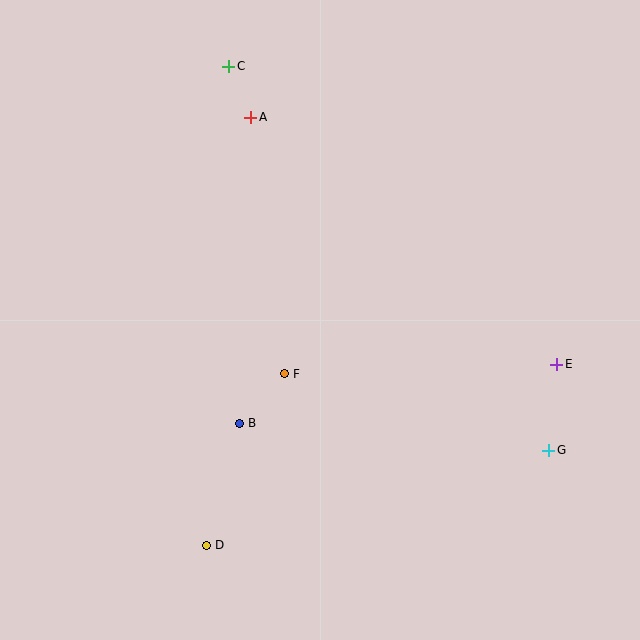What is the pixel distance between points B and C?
The distance between B and C is 357 pixels.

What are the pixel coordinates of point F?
Point F is at (285, 374).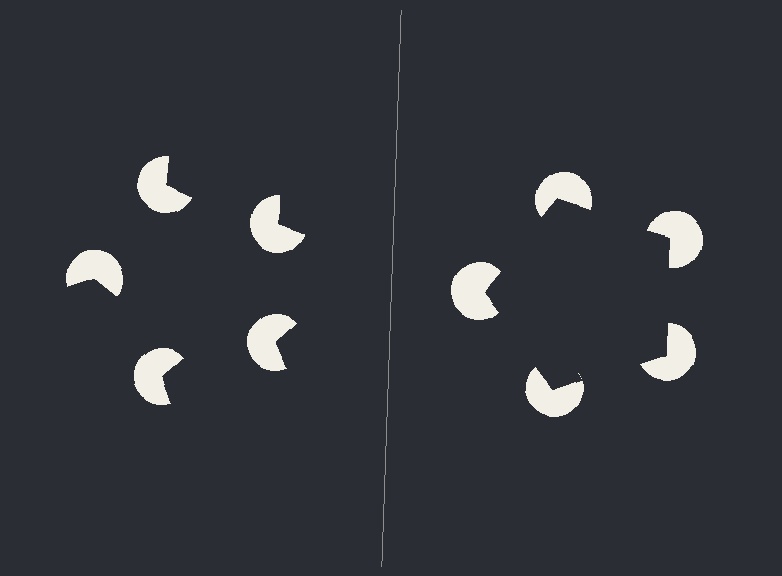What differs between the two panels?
The pac-man discs are positioned identically on both sides; only the wedge orientations differ. On the right they align to a pentagon; on the left they are misaligned.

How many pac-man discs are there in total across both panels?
10 — 5 on each side.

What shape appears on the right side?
An illusory pentagon.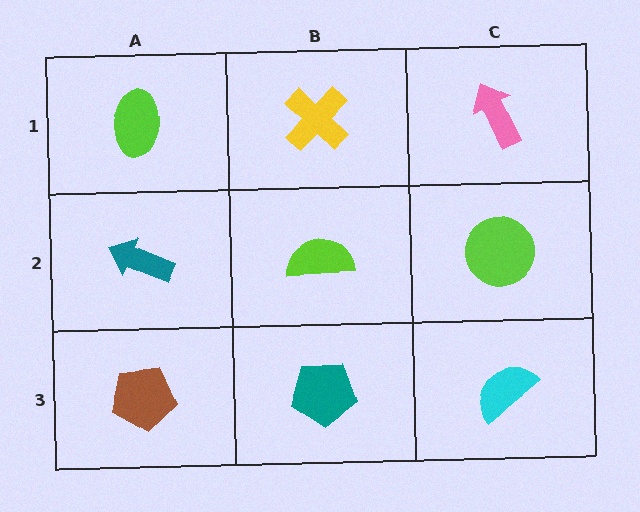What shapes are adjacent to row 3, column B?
A lime semicircle (row 2, column B), a brown pentagon (row 3, column A), a cyan semicircle (row 3, column C).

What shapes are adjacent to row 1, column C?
A lime circle (row 2, column C), a yellow cross (row 1, column B).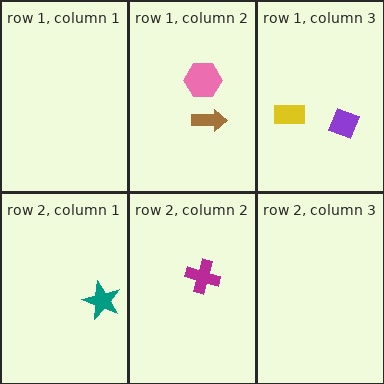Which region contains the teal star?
The row 2, column 1 region.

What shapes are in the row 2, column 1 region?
The teal star.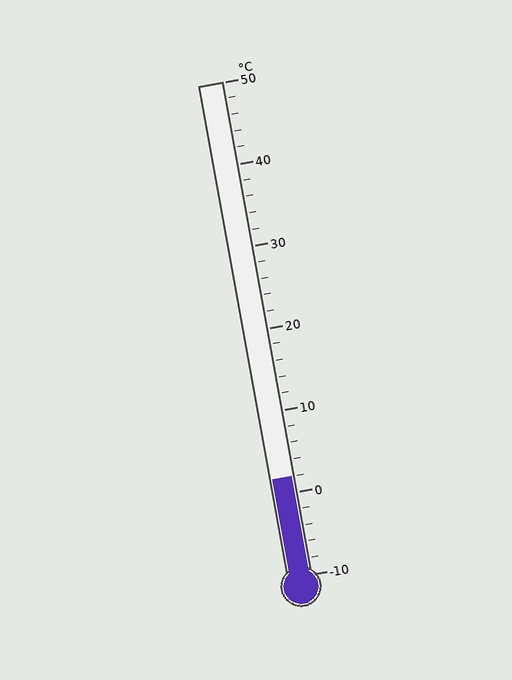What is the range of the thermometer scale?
The thermometer scale ranges from -10°C to 50°C.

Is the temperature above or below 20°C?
The temperature is below 20°C.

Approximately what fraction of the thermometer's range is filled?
The thermometer is filled to approximately 20% of its range.